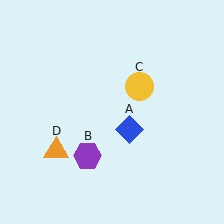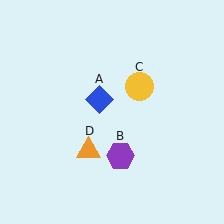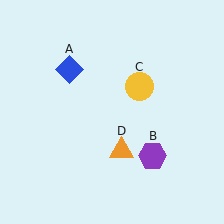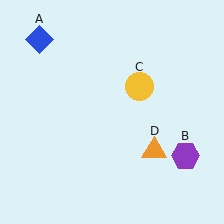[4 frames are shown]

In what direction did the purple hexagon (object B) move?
The purple hexagon (object B) moved right.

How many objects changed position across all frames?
3 objects changed position: blue diamond (object A), purple hexagon (object B), orange triangle (object D).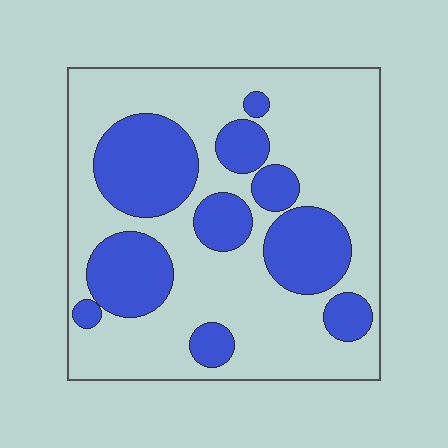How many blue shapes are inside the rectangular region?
10.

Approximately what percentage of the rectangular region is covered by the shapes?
Approximately 35%.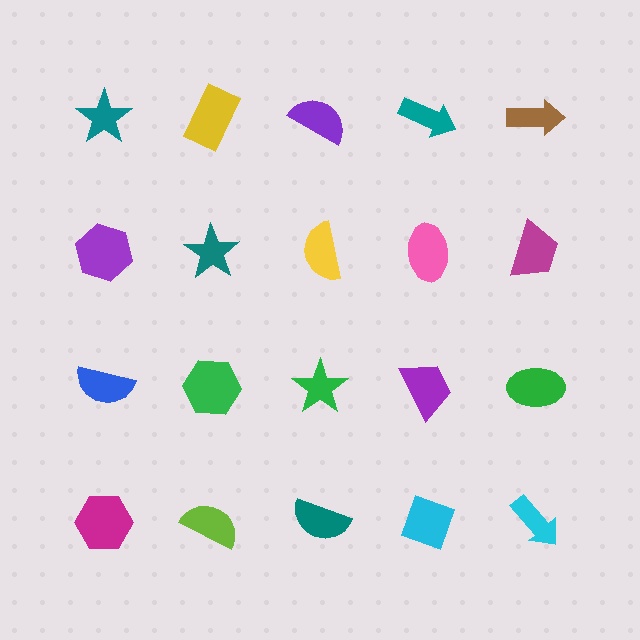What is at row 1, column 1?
A teal star.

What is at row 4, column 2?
A lime semicircle.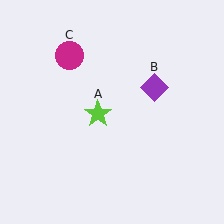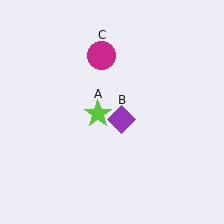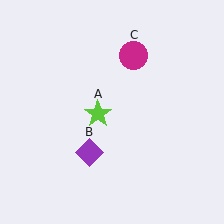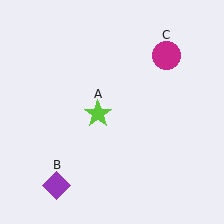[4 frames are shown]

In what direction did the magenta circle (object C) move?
The magenta circle (object C) moved right.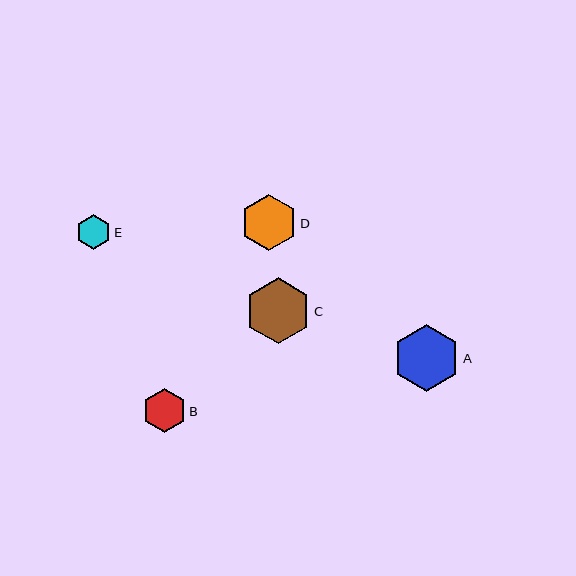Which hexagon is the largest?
Hexagon A is the largest with a size of approximately 67 pixels.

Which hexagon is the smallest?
Hexagon E is the smallest with a size of approximately 35 pixels.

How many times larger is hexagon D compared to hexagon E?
Hexagon D is approximately 1.6 times the size of hexagon E.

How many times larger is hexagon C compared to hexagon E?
Hexagon C is approximately 1.9 times the size of hexagon E.